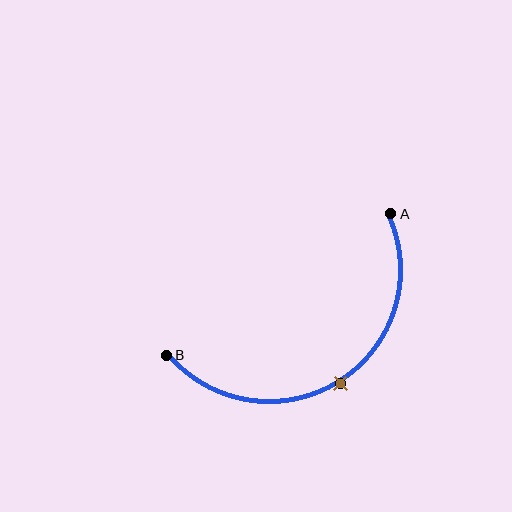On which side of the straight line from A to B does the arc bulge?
The arc bulges below the straight line connecting A and B.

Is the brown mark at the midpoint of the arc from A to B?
Yes. The brown mark lies on the arc at equal arc-length from both A and B — it is the arc midpoint.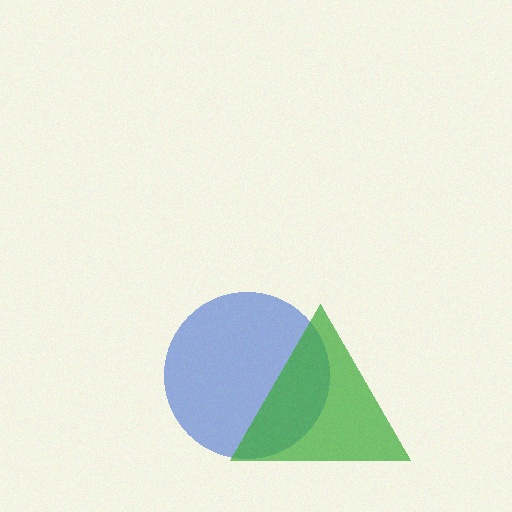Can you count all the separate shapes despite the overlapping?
Yes, there are 2 separate shapes.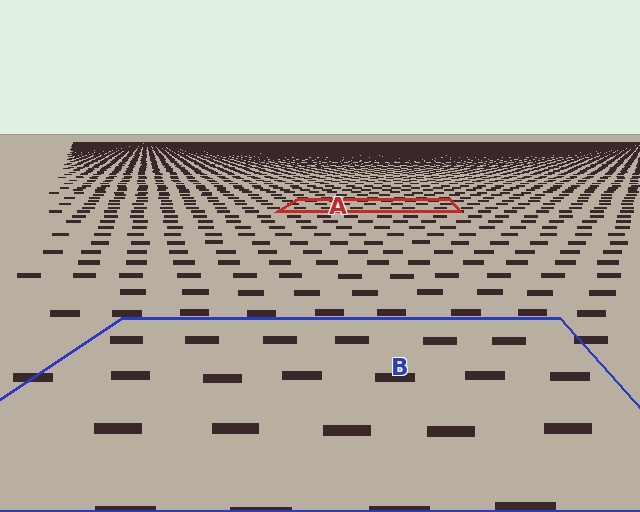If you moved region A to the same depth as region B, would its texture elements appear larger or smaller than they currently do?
They would appear larger. At a closer depth, the same texture elements are projected at a bigger on-screen size.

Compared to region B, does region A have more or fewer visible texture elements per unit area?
Region A has more texture elements per unit area — they are packed more densely because it is farther away.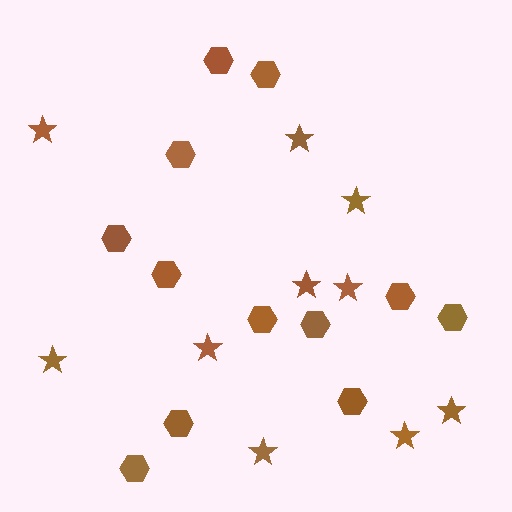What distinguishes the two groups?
There are 2 groups: one group of stars (10) and one group of hexagons (12).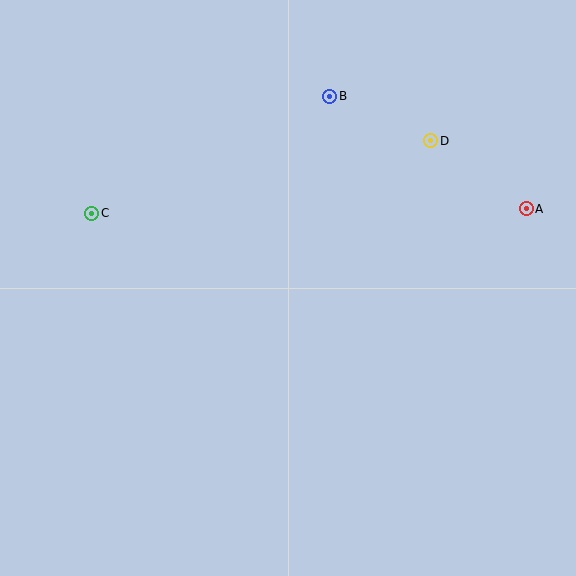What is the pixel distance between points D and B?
The distance between D and B is 110 pixels.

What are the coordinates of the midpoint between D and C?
The midpoint between D and C is at (261, 177).